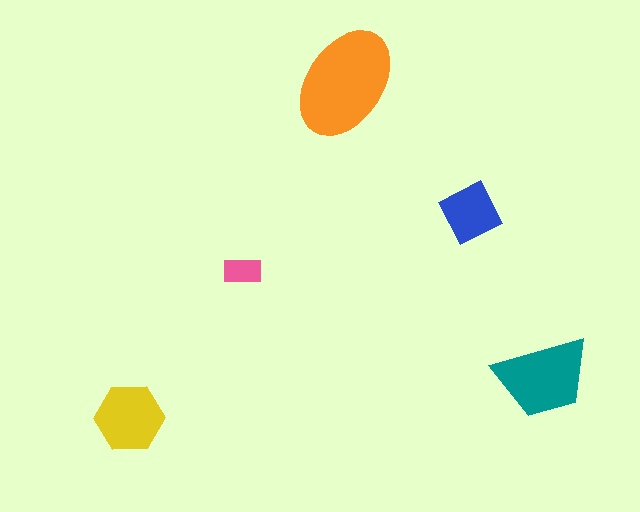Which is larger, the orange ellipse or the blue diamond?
The orange ellipse.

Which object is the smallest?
The pink rectangle.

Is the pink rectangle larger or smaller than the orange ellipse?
Smaller.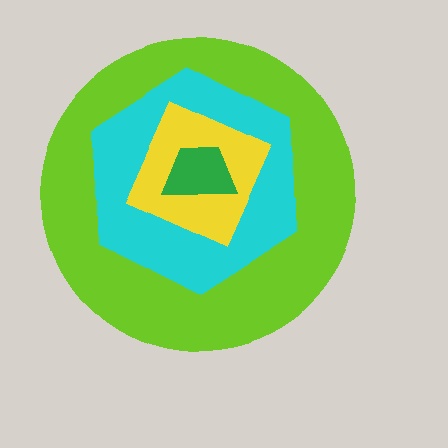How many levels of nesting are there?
4.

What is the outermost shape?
The lime circle.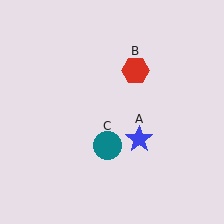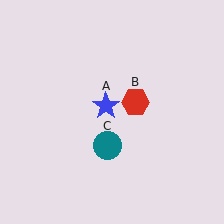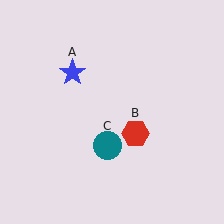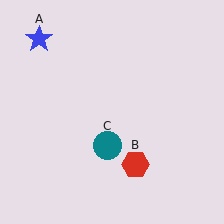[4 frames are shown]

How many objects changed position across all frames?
2 objects changed position: blue star (object A), red hexagon (object B).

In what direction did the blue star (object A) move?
The blue star (object A) moved up and to the left.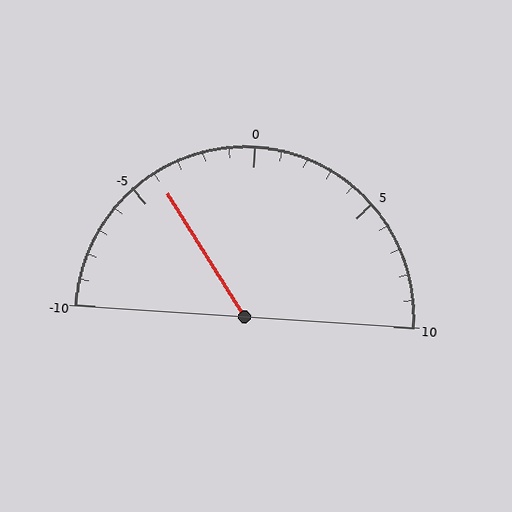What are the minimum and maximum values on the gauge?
The gauge ranges from -10 to 10.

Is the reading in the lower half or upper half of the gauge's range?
The reading is in the lower half of the range (-10 to 10).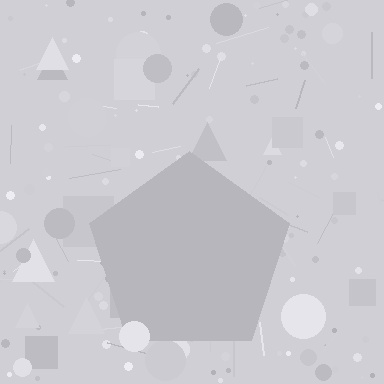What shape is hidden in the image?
A pentagon is hidden in the image.